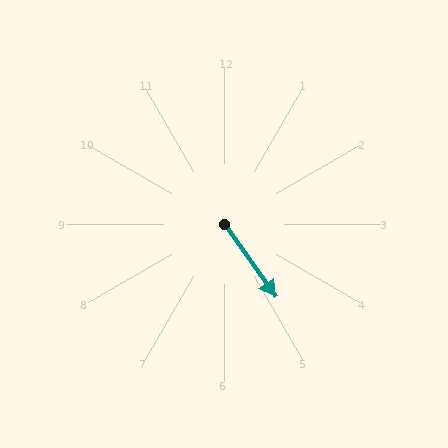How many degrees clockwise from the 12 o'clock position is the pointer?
Approximately 145 degrees.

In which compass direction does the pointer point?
Southeast.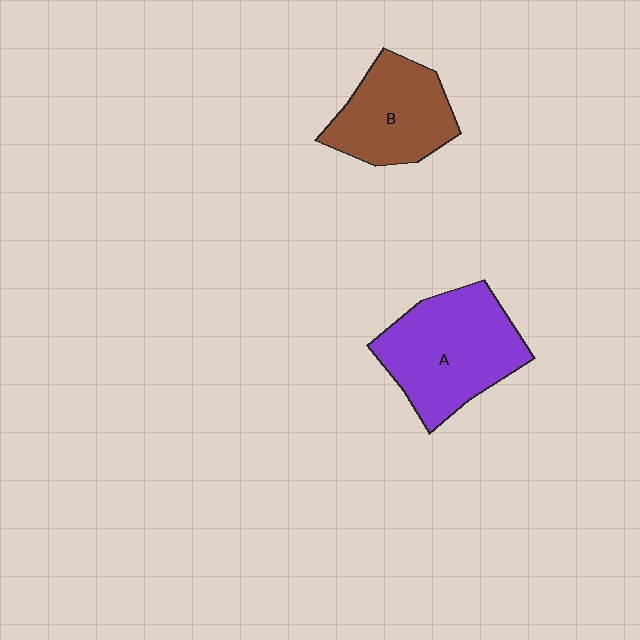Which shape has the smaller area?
Shape B (brown).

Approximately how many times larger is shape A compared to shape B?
Approximately 1.3 times.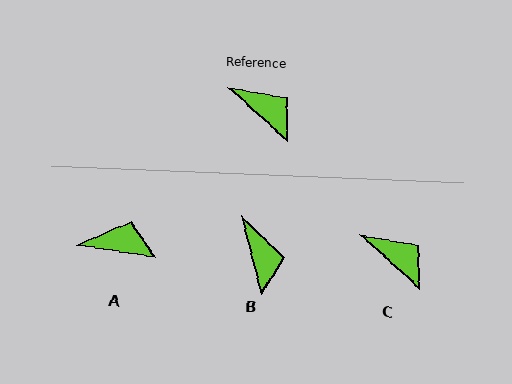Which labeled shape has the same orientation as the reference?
C.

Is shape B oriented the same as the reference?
No, it is off by about 33 degrees.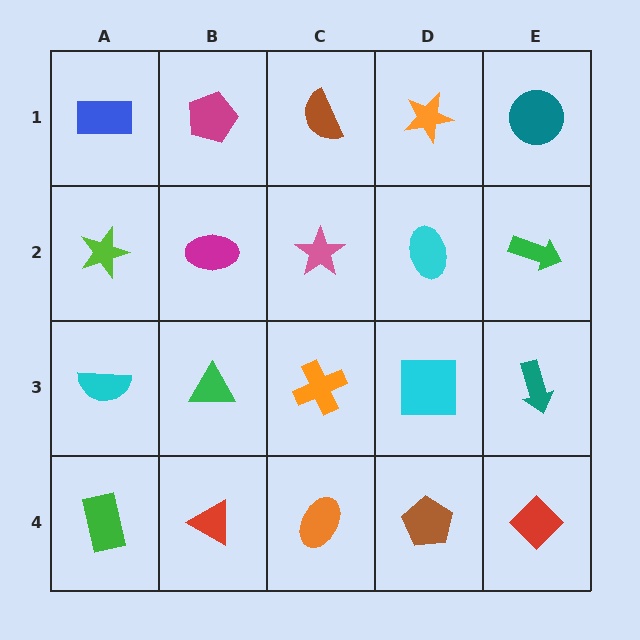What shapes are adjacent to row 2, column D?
An orange star (row 1, column D), a cyan square (row 3, column D), a pink star (row 2, column C), a green arrow (row 2, column E).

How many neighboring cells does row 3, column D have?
4.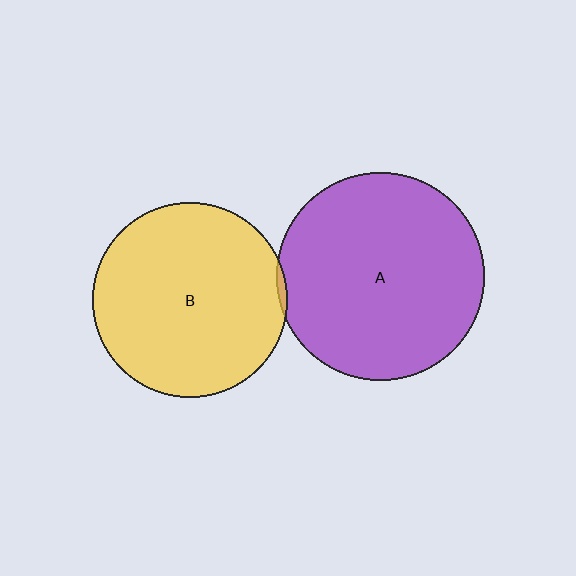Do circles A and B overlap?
Yes.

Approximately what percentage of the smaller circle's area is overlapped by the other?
Approximately 5%.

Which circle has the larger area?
Circle A (purple).